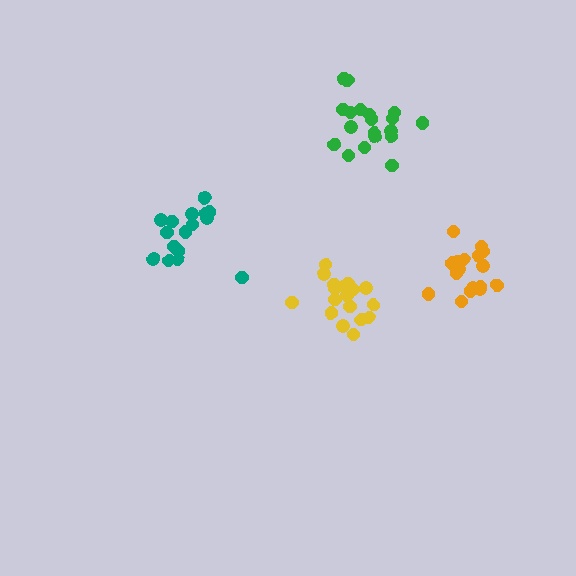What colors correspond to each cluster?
The clusters are colored: teal, orange, yellow, green.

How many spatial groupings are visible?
There are 4 spatial groupings.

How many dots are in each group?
Group 1: 16 dots, Group 2: 18 dots, Group 3: 18 dots, Group 4: 19 dots (71 total).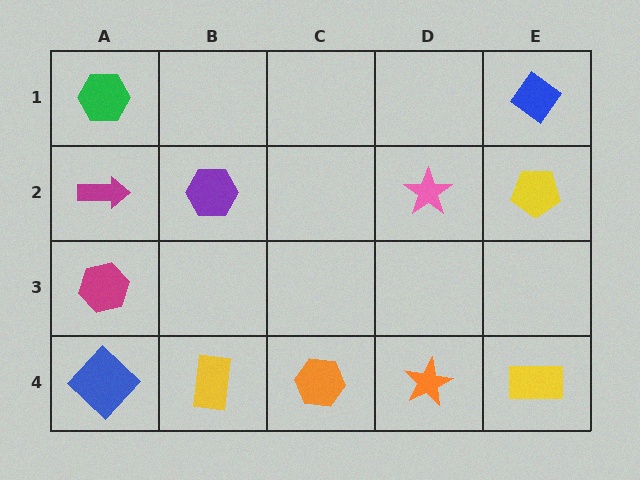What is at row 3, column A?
A magenta hexagon.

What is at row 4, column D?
An orange star.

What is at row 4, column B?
A yellow rectangle.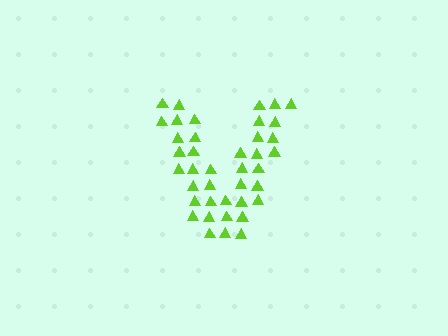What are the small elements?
The small elements are triangles.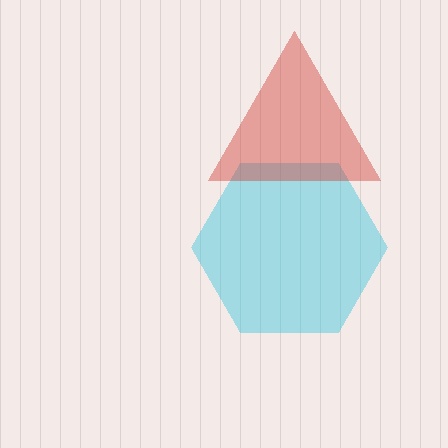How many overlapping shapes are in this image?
There are 2 overlapping shapes in the image.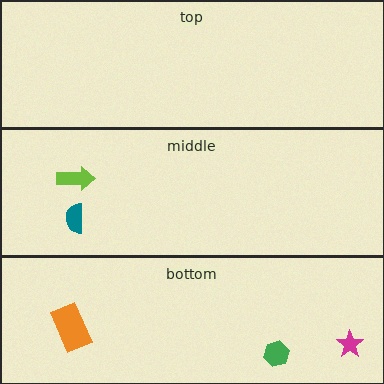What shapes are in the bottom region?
The orange rectangle, the green hexagon, the magenta star.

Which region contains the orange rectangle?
The bottom region.